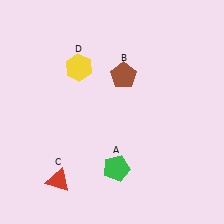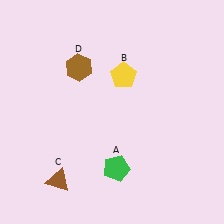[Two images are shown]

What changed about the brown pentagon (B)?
In Image 1, B is brown. In Image 2, it changed to yellow.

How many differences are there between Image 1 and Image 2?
There are 3 differences between the two images.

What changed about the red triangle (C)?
In Image 1, C is red. In Image 2, it changed to brown.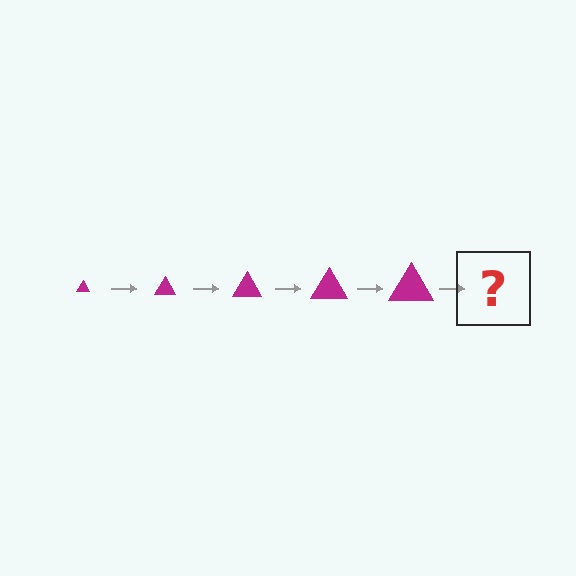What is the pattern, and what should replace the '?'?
The pattern is that the triangle gets progressively larger each step. The '?' should be a magenta triangle, larger than the previous one.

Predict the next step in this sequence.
The next step is a magenta triangle, larger than the previous one.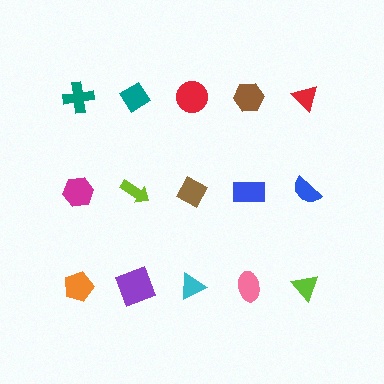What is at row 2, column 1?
A magenta hexagon.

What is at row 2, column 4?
A blue rectangle.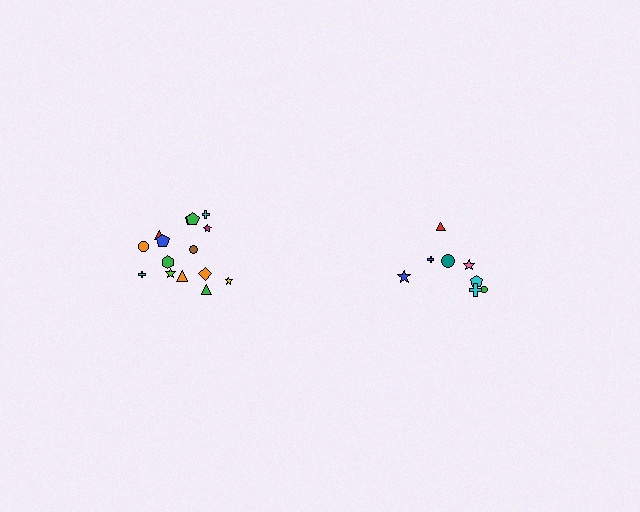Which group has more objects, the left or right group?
The left group.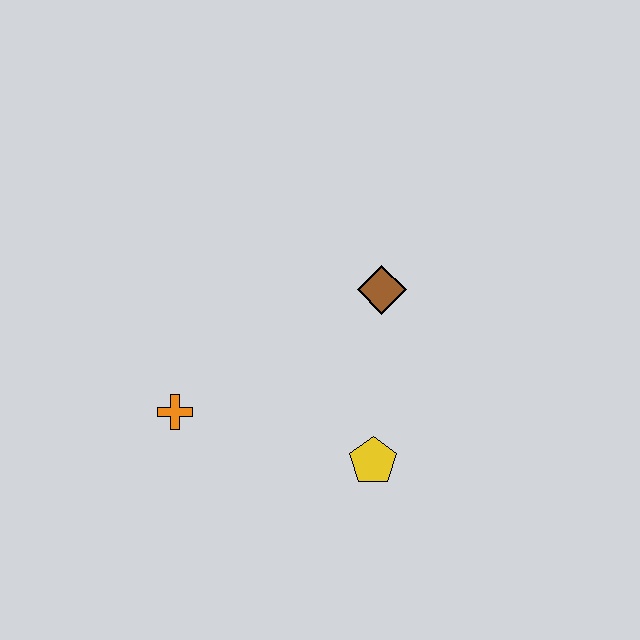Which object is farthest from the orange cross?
The brown diamond is farthest from the orange cross.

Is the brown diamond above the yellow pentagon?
Yes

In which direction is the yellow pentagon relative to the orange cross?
The yellow pentagon is to the right of the orange cross.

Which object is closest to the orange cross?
The yellow pentagon is closest to the orange cross.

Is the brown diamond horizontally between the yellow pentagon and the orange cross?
No